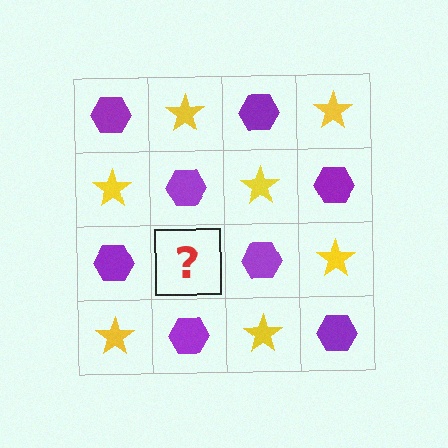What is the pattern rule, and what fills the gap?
The rule is that it alternates purple hexagon and yellow star in a checkerboard pattern. The gap should be filled with a yellow star.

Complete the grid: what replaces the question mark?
The question mark should be replaced with a yellow star.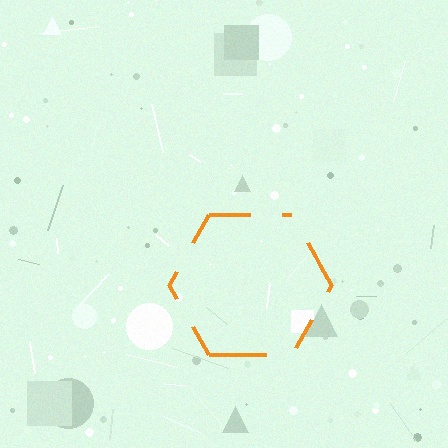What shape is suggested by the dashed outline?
The dashed outline suggests a hexagon.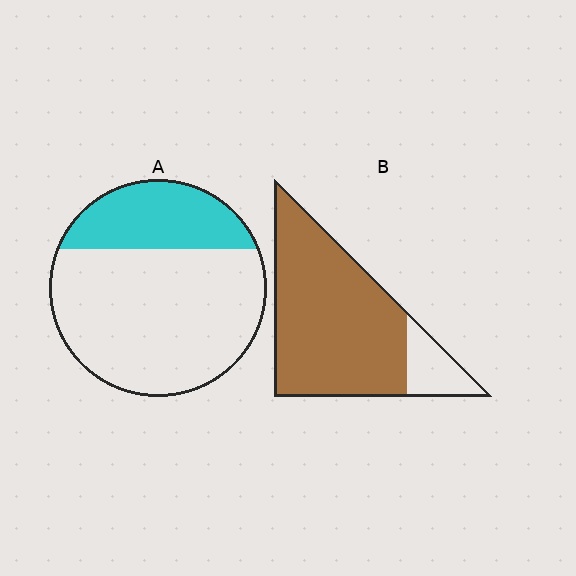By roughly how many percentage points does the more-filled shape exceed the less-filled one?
By roughly 55 percentage points (B over A).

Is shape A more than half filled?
No.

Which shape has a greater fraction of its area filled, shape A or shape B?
Shape B.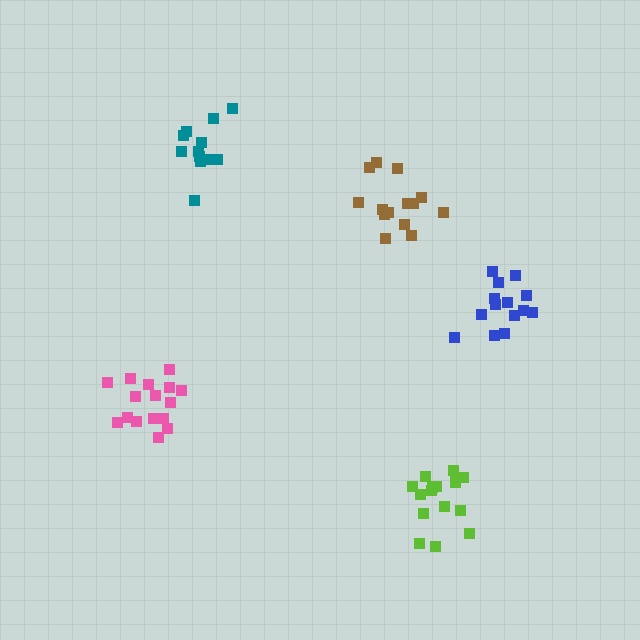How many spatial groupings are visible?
There are 5 spatial groupings.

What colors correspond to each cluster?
The clusters are colored: lime, brown, teal, pink, blue.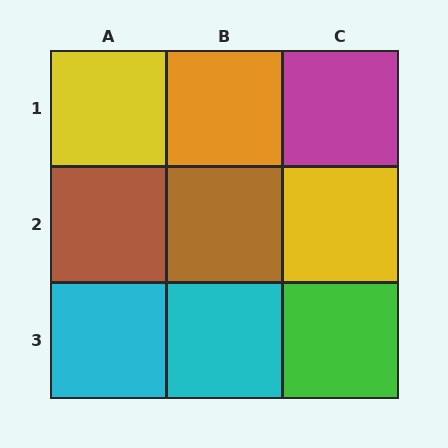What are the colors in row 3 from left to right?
Cyan, cyan, green.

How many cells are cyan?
2 cells are cyan.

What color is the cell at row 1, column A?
Yellow.